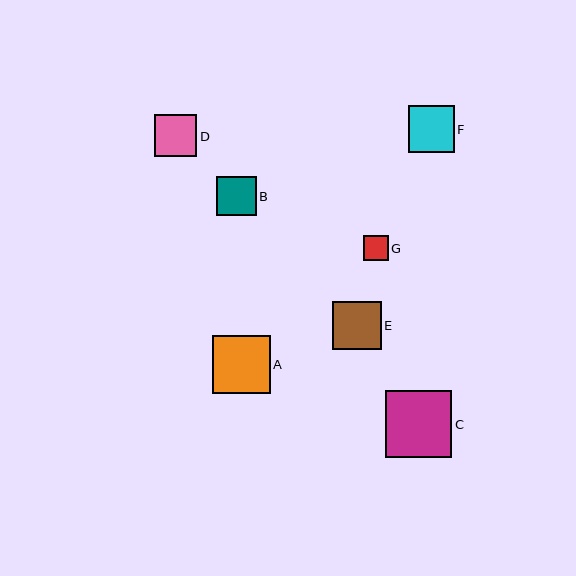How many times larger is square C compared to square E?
Square C is approximately 1.4 times the size of square E.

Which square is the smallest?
Square G is the smallest with a size of approximately 25 pixels.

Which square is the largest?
Square C is the largest with a size of approximately 67 pixels.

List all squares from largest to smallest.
From largest to smallest: C, A, E, F, D, B, G.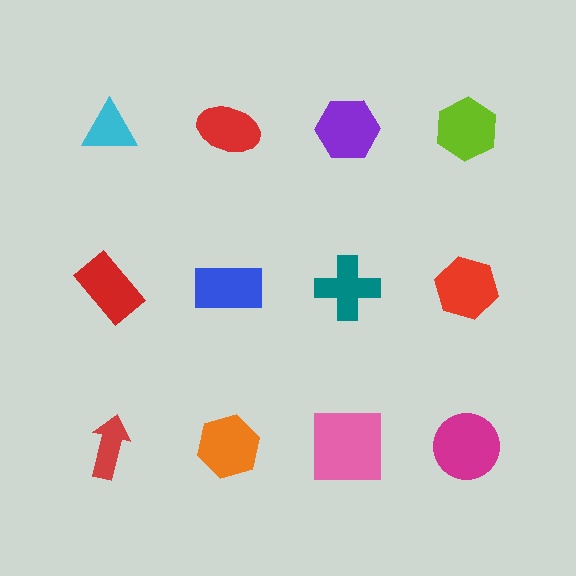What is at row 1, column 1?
A cyan triangle.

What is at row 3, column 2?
An orange hexagon.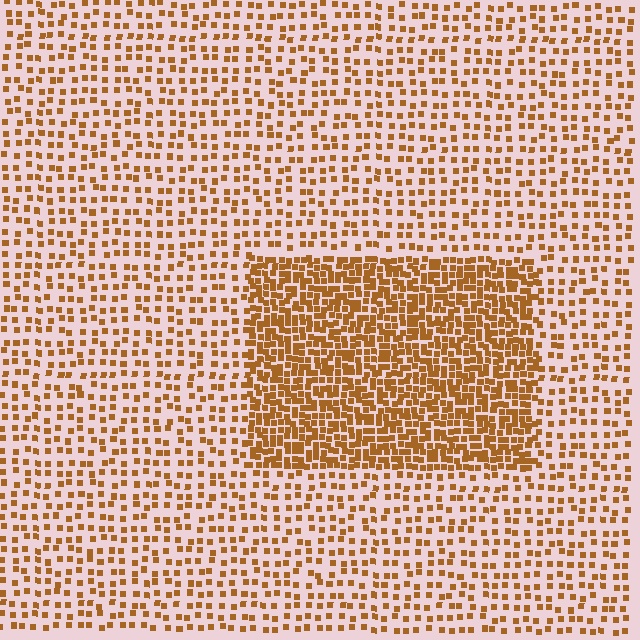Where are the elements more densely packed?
The elements are more densely packed inside the rectangle boundary.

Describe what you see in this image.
The image contains small brown elements arranged at two different densities. A rectangle-shaped region is visible where the elements are more densely packed than the surrounding area.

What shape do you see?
I see a rectangle.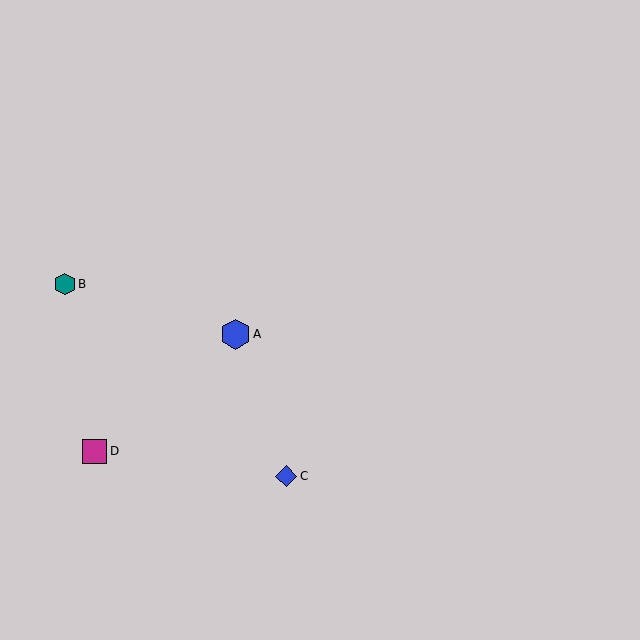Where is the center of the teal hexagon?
The center of the teal hexagon is at (65, 284).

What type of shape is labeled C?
Shape C is a blue diamond.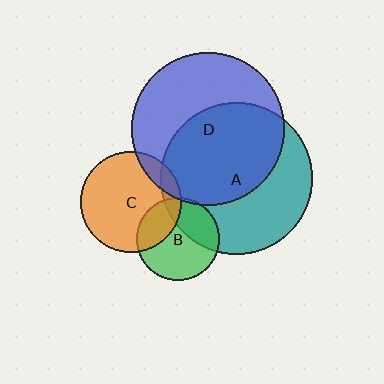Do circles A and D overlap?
Yes.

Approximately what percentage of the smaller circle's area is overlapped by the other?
Approximately 55%.